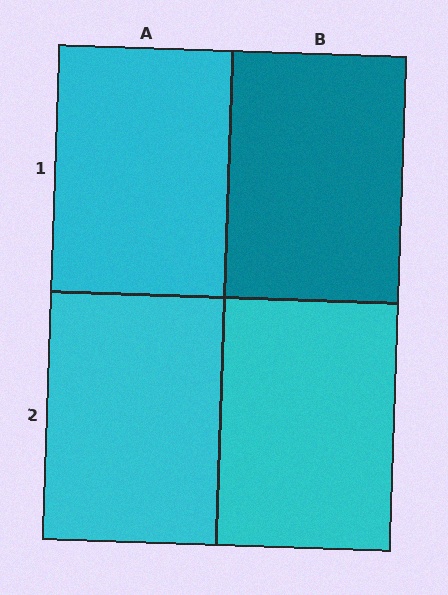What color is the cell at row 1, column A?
Cyan.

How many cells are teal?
1 cell is teal.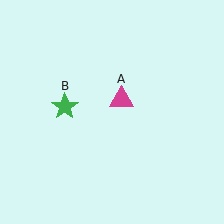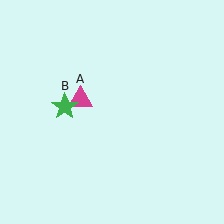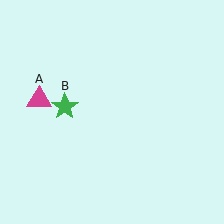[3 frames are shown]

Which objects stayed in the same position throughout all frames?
Green star (object B) remained stationary.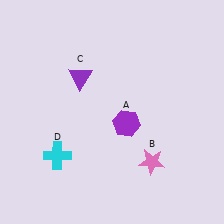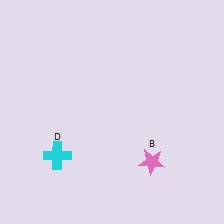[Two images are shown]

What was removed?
The purple hexagon (A), the purple triangle (C) were removed in Image 2.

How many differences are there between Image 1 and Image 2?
There are 2 differences between the two images.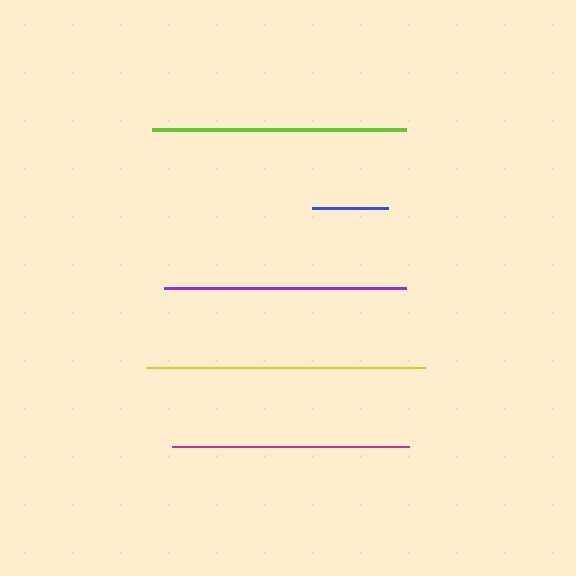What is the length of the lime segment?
The lime segment is approximately 254 pixels long.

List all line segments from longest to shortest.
From longest to shortest: yellow, lime, purple, magenta, blue.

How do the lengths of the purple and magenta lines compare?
The purple and magenta lines are approximately the same length.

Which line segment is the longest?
The yellow line is the longest at approximately 278 pixels.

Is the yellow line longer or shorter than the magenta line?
The yellow line is longer than the magenta line.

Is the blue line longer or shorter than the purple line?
The purple line is longer than the blue line.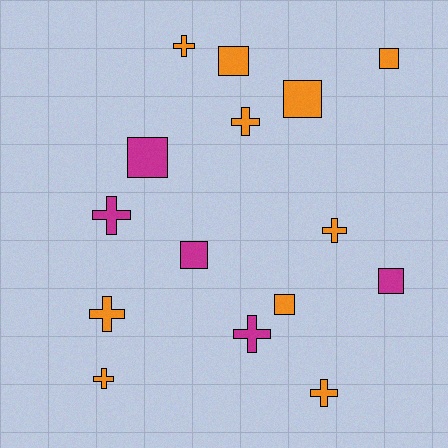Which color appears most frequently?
Orange, with 10 objects.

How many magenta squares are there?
There are 3 magenta squares.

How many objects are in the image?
There are 15 objects.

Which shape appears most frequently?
Cross, with 8 objects.